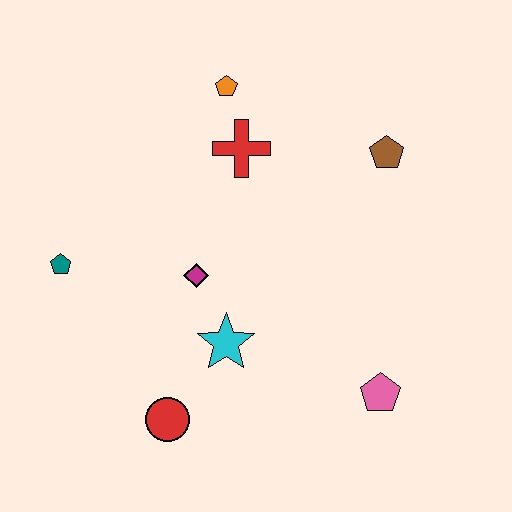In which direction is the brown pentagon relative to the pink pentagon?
The brown pentagon is above the pink pentagon.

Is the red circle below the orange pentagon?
Yes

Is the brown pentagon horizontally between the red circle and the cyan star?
No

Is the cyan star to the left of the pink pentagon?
Yes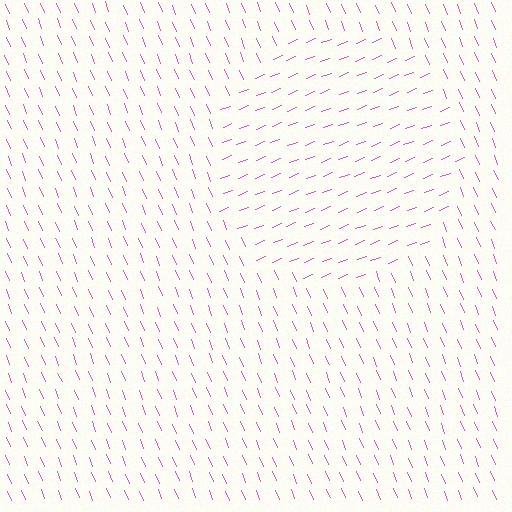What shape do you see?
I see a circle.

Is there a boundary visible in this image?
Yes, there is a texture boundary formed by a change in line orientation.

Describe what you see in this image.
The image is filled with small pink line segments. A circle region in the image has lines oriented differently from the surrounding lines, creating a visible texture boundary.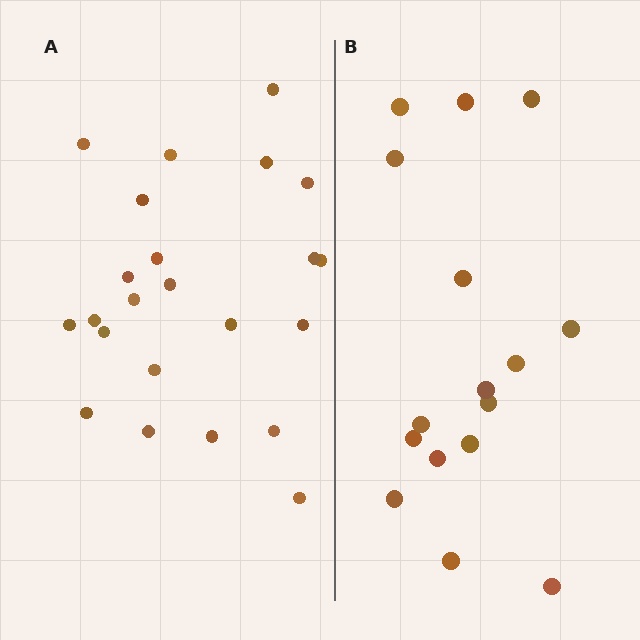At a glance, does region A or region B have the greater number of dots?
Region A (the left region) has more dots.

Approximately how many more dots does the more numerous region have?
Region A has roughly 8 or so more dots than region B.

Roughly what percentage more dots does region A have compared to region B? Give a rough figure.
About 45% more.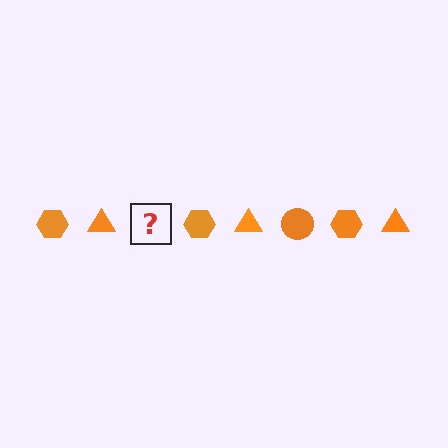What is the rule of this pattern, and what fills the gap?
The rule is that the pattern cycles through hexagon, triangle, circle shapes in orange. The gap should be filled with an orange circle.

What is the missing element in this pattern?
The missing element is an orange circle.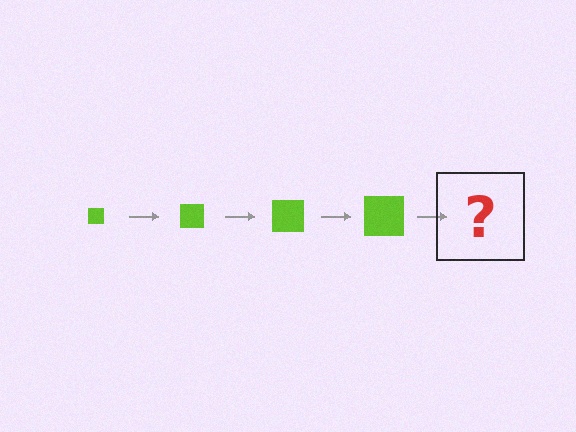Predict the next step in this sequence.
The next step is a lime square, larger than the previous one.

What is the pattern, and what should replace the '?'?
The pattern is that the square gets progressively larger each step. The '?' should be a lime square, larger than the previous one.